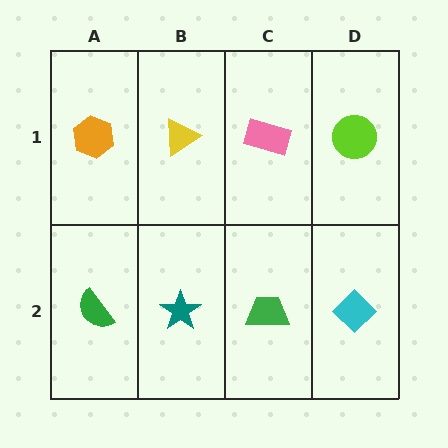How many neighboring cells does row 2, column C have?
3.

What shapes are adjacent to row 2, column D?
A lime circle (row 1, column D), a green trapezoid (row 2, column C).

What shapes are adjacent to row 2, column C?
A pink rectangle (row 1, column C), a teal star (row 2, column B), a cyan diamond (row 2, column D).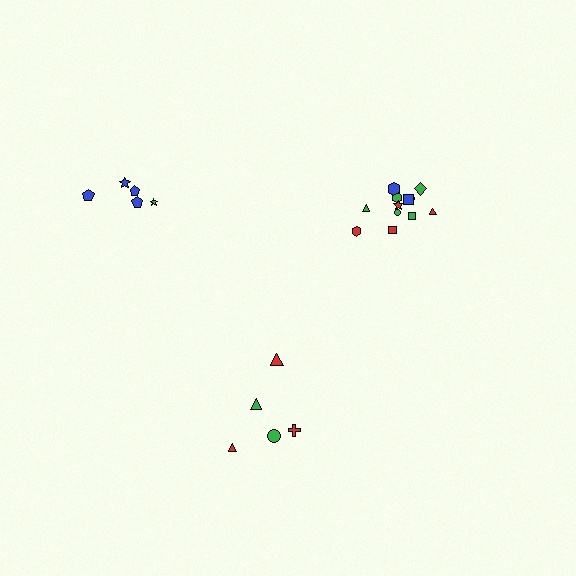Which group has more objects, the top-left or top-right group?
The top-right group.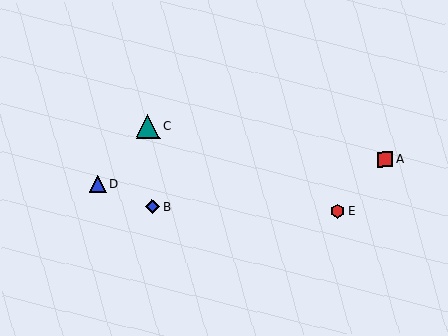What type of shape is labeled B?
Shape B is a blue diamond.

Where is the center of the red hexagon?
The center of the red hexagon is at (337, 211).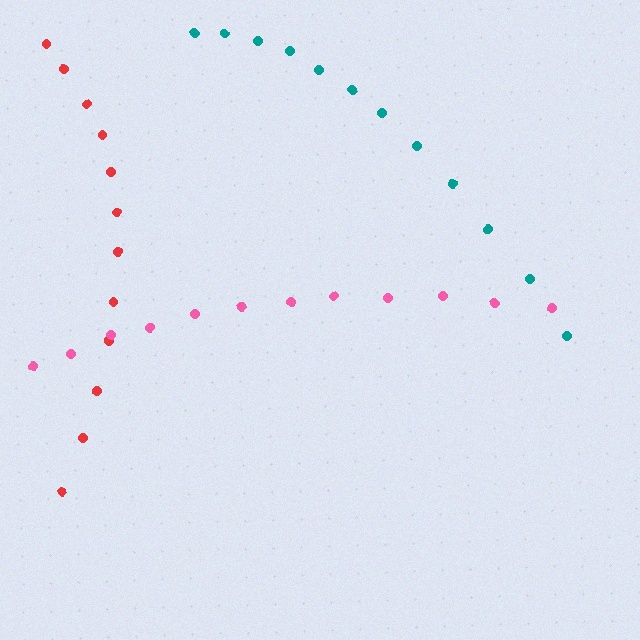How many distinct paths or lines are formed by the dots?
There are 3 distinct paths.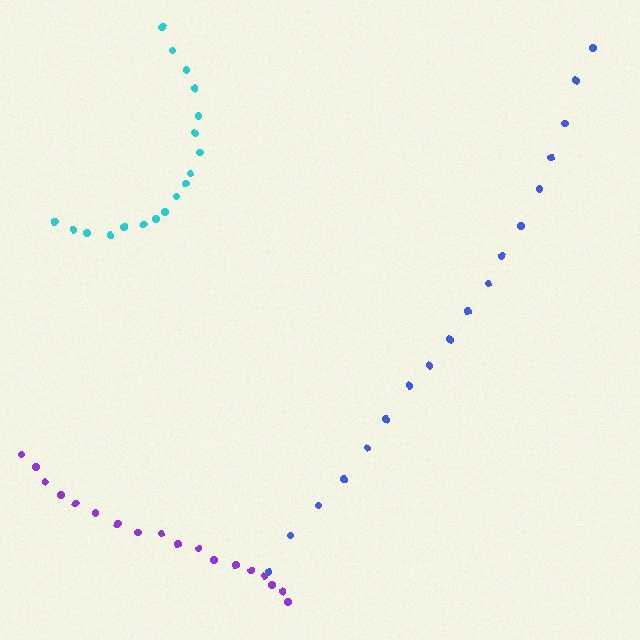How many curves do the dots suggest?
There are 3 distinct paths.